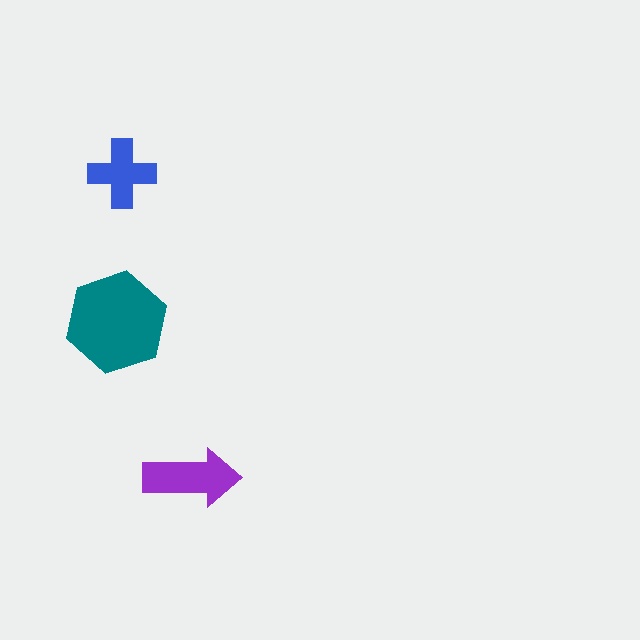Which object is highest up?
The blue cross is topmost.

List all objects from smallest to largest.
The blue cross, the purple arrow, the teal hexagon.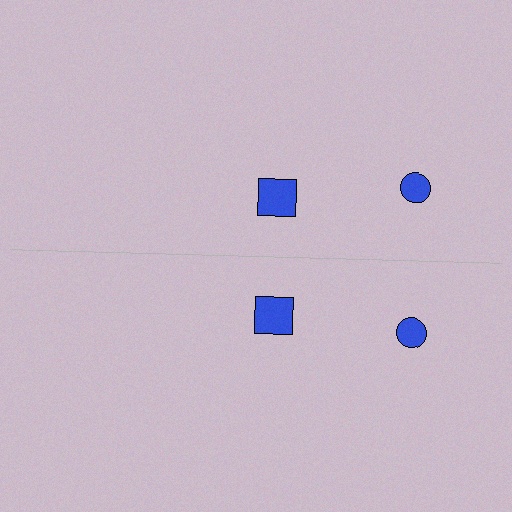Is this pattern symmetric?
Yes, this pattern has bilateral (reflection) symmetry.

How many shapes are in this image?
There are 4 shapes in this image.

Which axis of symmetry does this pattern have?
The pattern has a horizontal axis of symmetry running through the center of the image.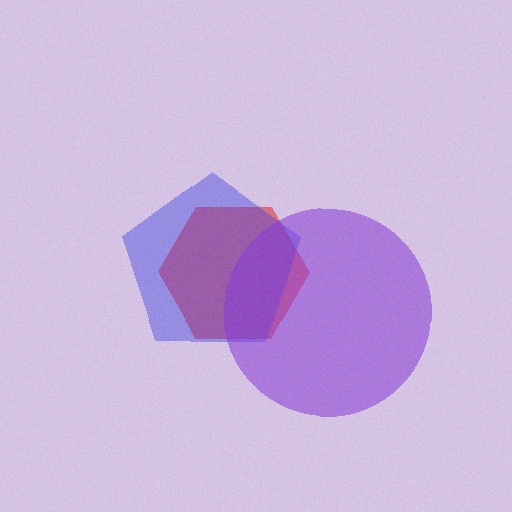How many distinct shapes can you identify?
There are 3 distinct shapes: a red hexagon, a blue pentagon, a purple circle.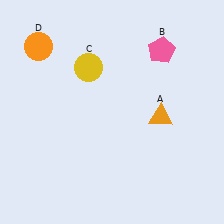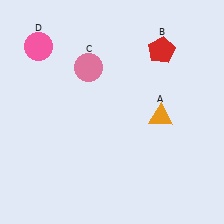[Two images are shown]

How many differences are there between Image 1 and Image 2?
There are 3 differences between the two images.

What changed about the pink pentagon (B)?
In Image 1, B is pink. In Image 2, it changed to red.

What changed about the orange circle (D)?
In Image 1, D is orange. In Image 2, it changed to pink.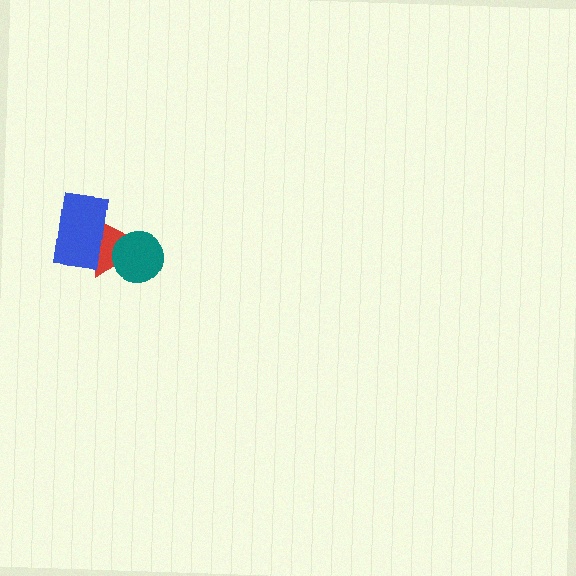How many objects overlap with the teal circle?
1 object overlaps with the teal circle.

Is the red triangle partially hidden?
Yes, it is partially covered by another shape.